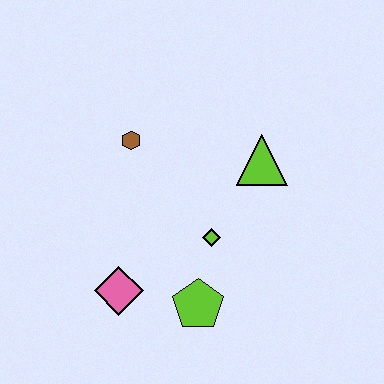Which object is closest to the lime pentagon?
The lime diamond is closest to the lime pentagon.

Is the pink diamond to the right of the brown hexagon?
No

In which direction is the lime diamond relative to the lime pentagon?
The lime diamond is above the lime pentagon.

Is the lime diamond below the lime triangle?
Yes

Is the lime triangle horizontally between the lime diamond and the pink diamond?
No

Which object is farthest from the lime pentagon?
The brown hexagon is farthest from the lime pentagon.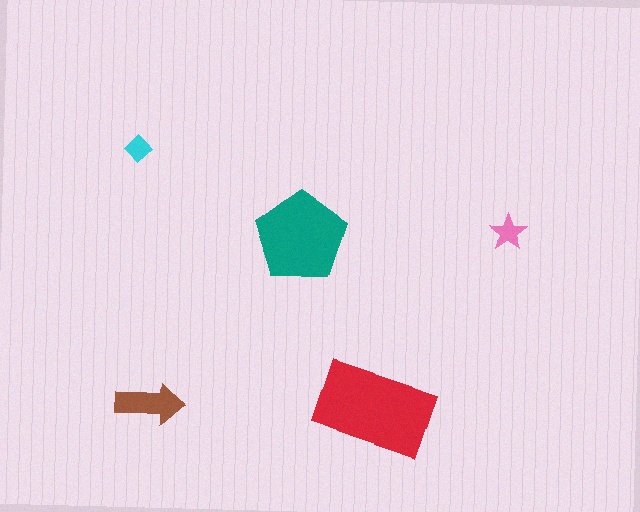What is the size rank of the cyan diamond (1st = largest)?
5th.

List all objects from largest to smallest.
The red rectangle, the teal pentagon, the brown arrow, the pink star, the cyan diamond.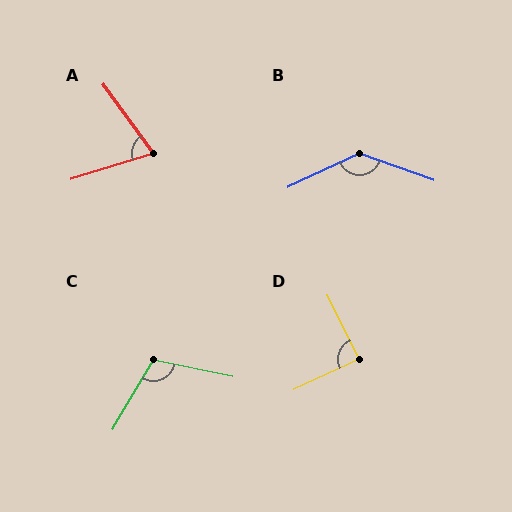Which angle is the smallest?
A, at approximately 71 degrees.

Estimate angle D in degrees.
Approximately 89 degrees.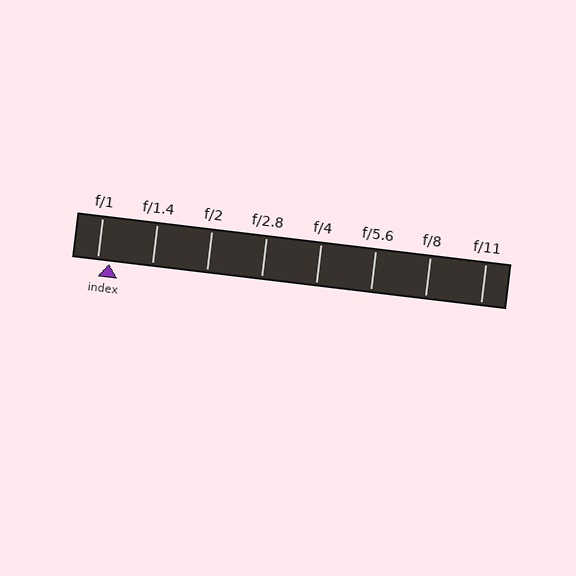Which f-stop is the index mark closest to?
The index mark is closest to f/1.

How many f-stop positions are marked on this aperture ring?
There are 8 f-stop positions marked.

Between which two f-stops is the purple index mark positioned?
The index mark is between f/1 and f/1.4.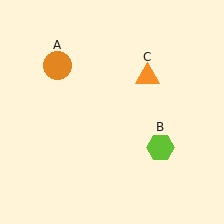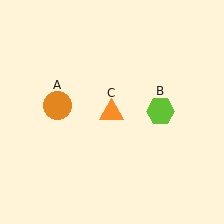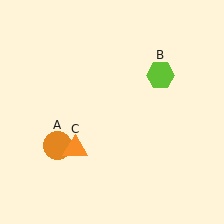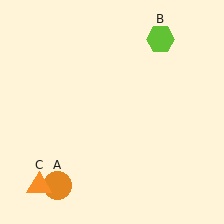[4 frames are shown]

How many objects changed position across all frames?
3 objects changed position: orange circle (object A), lime hexagon (object B), orange triangle (object C).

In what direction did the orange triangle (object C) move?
The orange triangle (object C) moved down and to the left.